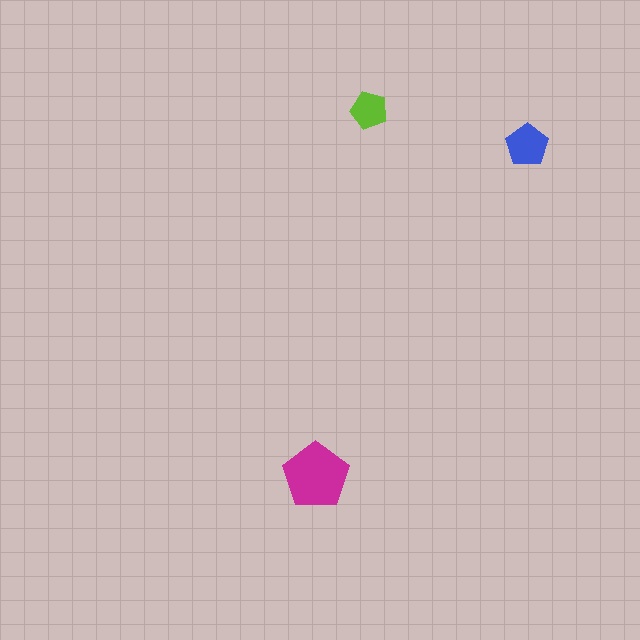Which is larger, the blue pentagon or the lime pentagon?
The blue one.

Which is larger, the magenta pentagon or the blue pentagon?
The magenta one.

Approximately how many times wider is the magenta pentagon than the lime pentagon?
About 2 times wider.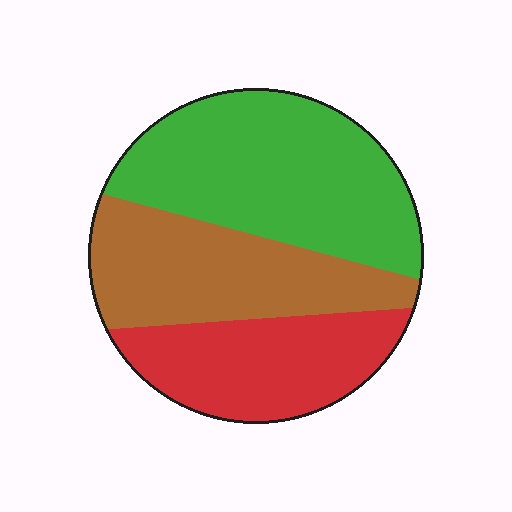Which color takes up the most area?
Green, at roughly 40%.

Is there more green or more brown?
Green.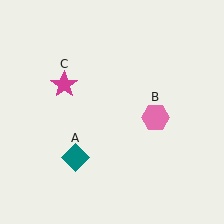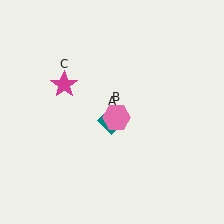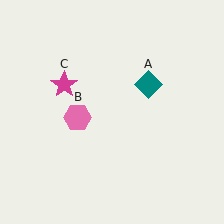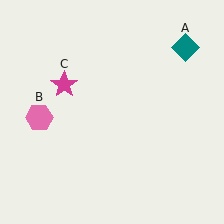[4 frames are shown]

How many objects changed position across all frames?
2 objects changed position: teal diamond (object A), pink hexagon (object B).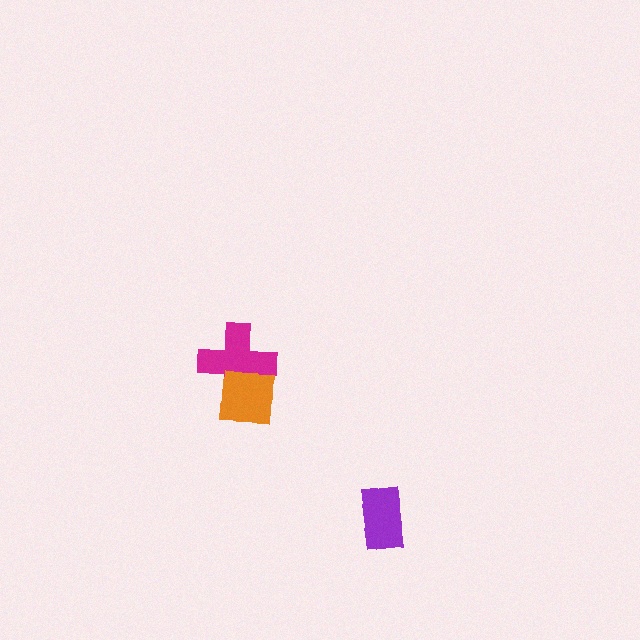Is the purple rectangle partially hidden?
No, no other shape covers it.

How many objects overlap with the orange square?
1 object overlaps with the orange square.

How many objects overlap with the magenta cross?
1 object overlaps with the magenta cross.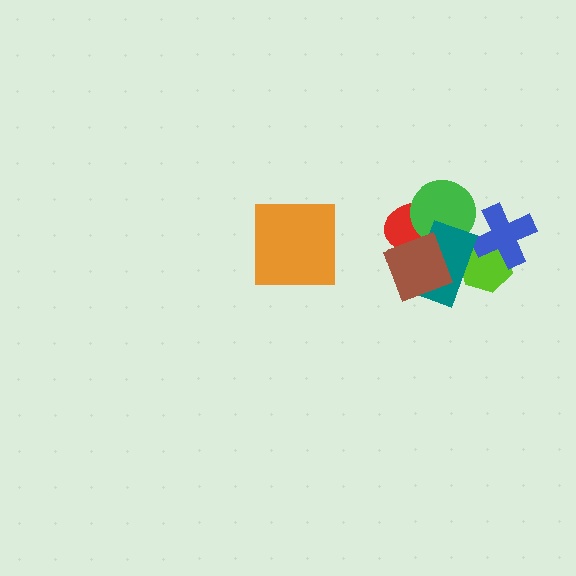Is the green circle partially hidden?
Yes, it is partially covered by another shape.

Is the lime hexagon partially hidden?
Yes, it is partially covered by another shape.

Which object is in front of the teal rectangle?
The brown diamond is in front of the teal rectangle.